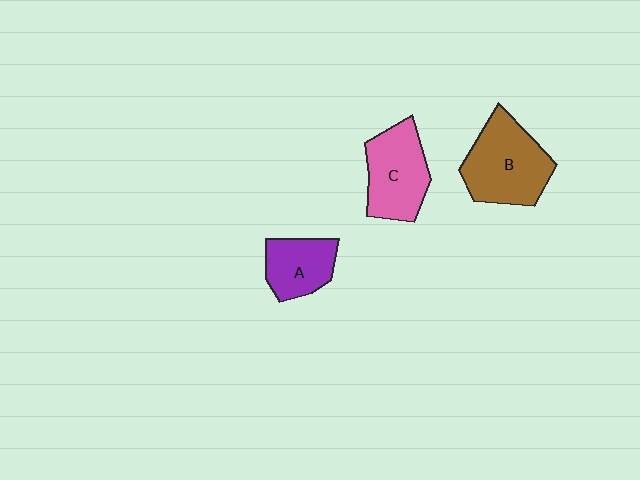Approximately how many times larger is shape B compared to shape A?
Approximately 1.6 times.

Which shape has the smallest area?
Shape A (purple).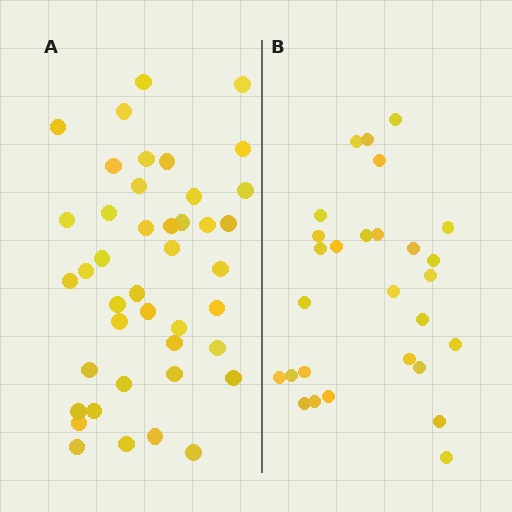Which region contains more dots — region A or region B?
Region A (the left region) has more dots.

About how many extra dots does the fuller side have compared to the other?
Region A has approximately 15 more dots than region B.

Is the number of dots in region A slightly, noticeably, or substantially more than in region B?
Region A has substantially more. The ratio is roughly 1.5 to 1.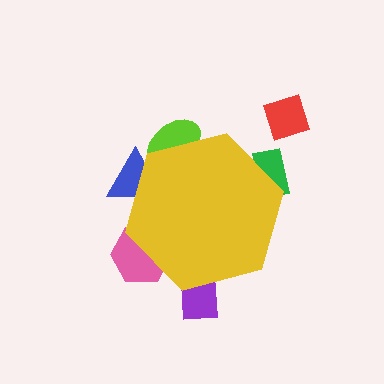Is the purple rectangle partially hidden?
Yes, the purple rectangle is partially hidden behind the yellow hexagon.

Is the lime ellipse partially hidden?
Yes, the lime ellipse is partially hidden behind the yellow hexagon.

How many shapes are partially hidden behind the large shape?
5 shapes are partially hidden.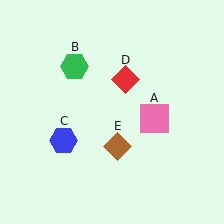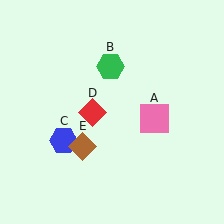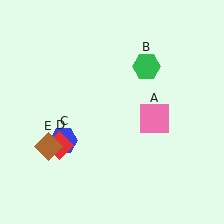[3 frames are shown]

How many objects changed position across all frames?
3 objects changed position: green hexagon (object B), red diamond (object D), brown diamond (object E).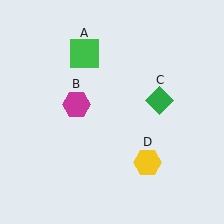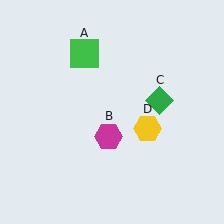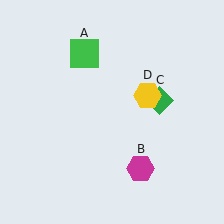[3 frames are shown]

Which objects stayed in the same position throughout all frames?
Green square (object A) and green diamond (object C) remained stationary.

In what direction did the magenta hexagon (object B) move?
The magenta hexagon (object B) moved down and to the right.